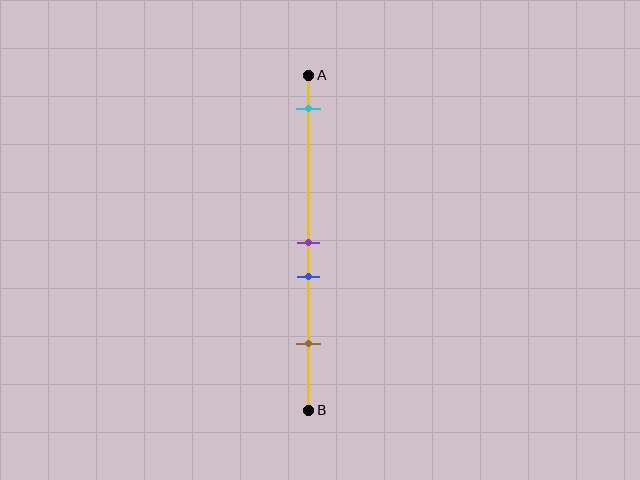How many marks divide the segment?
There are 4 marks dividing the segment.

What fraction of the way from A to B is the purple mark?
The purple mark is approximately 50% (0.5) of the way from A to B.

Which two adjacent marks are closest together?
The purple and blue marks are the closest adjacent pair.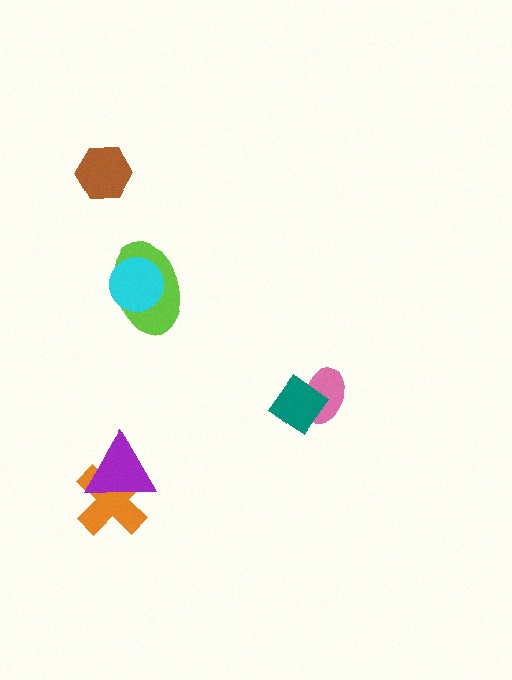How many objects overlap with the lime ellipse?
1 object overlaps with the lime ellipse.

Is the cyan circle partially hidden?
No, no other shape covers it.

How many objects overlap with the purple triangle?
1 object overlaps with the purple triangle.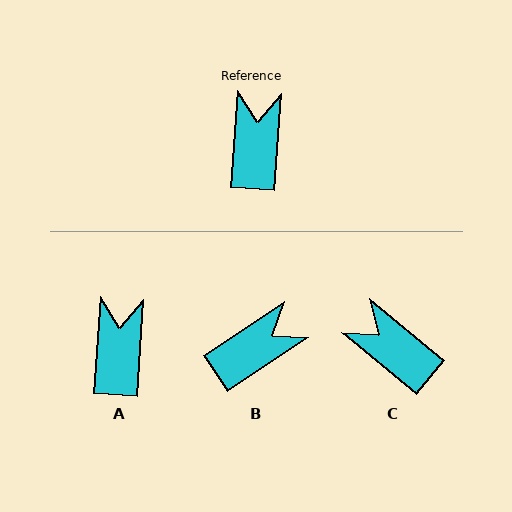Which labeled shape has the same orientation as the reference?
A.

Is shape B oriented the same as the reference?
No, it is off by about 52 degrees.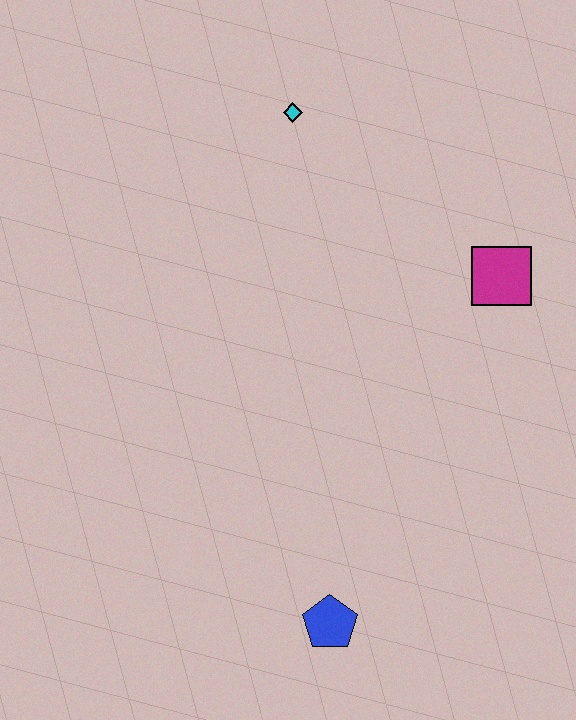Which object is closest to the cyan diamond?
The magenta square is closest to the cyan diamond.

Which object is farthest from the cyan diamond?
The blue pentagon is farthest from the cyan diamond.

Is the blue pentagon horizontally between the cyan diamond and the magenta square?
Yes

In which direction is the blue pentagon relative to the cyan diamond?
The blue pentagon is below the cyan diamond.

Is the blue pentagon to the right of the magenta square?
No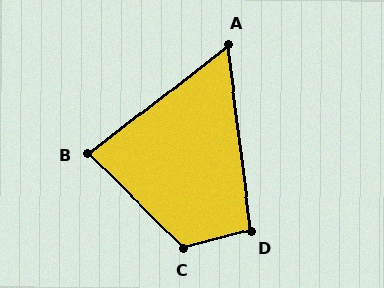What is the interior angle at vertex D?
Approximately 98 degrees (obtuse).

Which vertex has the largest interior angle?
C, at approximately 121 degrees.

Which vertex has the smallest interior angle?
A, at approximately 59 degrees.